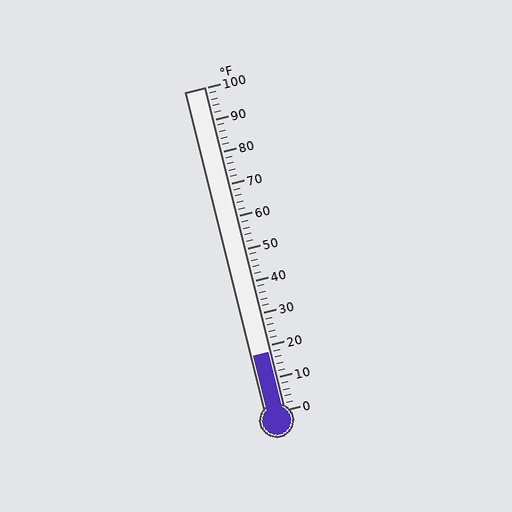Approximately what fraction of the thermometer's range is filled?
The thermometer is filled to approximately 20% of its range.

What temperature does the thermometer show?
The thermometer shows approximately 18°F.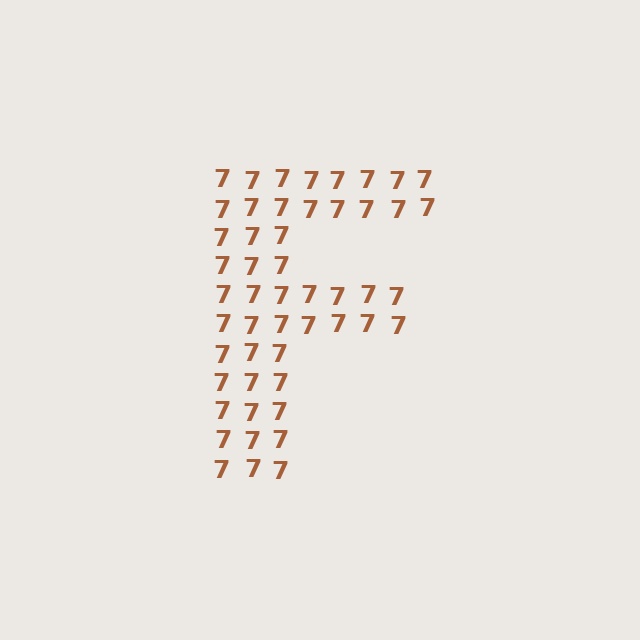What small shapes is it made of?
It is made of small digit 7's.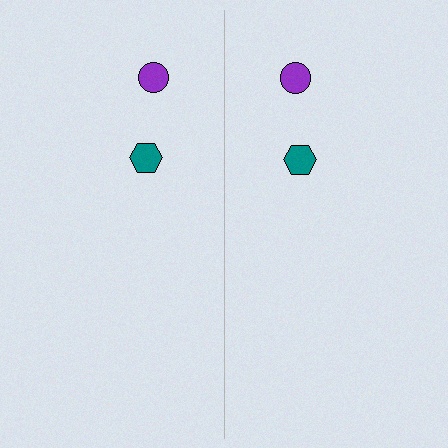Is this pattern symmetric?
Yes, this pattern has bilateral (reflection) symmetry.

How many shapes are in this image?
There are 4 shapes in this image.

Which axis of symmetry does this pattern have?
The pattern has a vertical axis of symmetry running through the center of the image.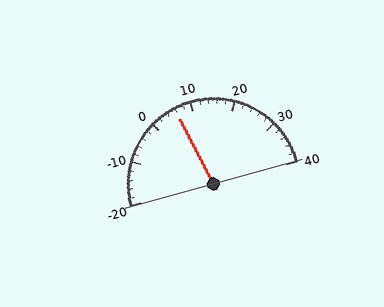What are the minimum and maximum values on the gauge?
The gauge ranges from -20 to 40.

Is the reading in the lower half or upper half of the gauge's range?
The reading is in the lower half of the range (-20 to 40).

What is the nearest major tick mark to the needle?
The nearest major tick mark is 10.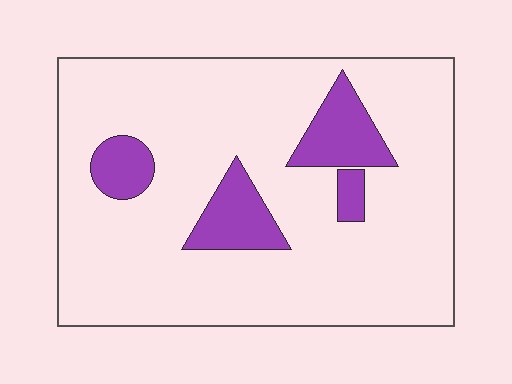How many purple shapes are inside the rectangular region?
4.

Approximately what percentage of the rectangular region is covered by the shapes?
Approximately 15%.